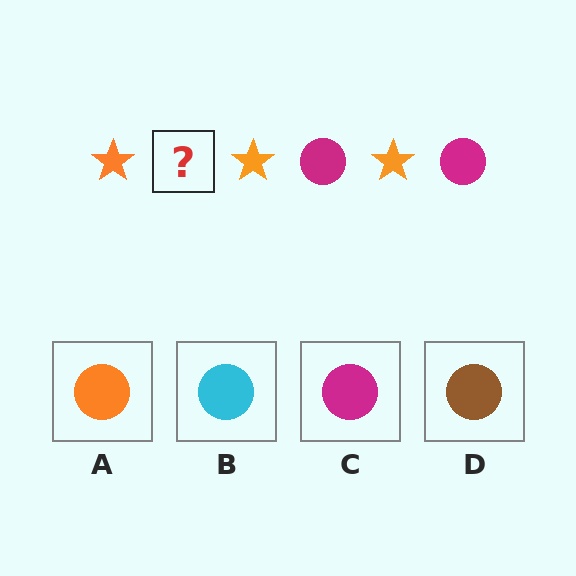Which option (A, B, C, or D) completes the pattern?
C.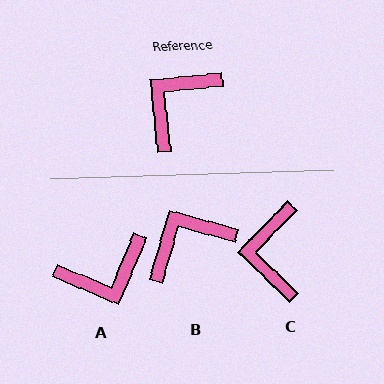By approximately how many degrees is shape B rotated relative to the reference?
Approximately 22 degrees clockwise.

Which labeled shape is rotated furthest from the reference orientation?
A, about 152 degrees away.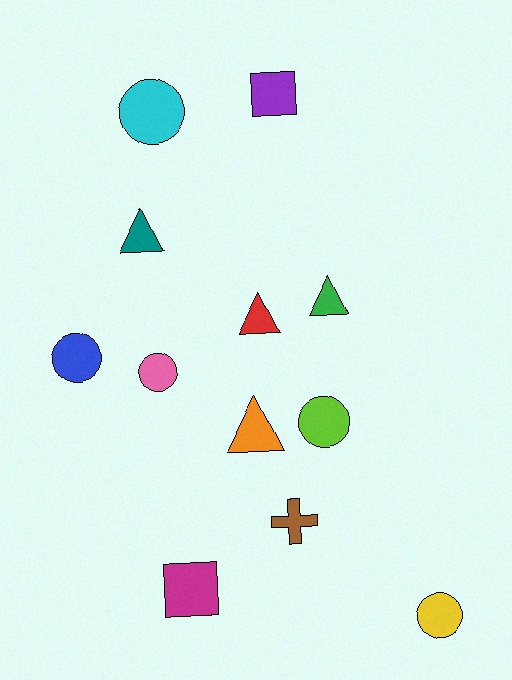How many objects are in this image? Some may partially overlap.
There are 12 objects.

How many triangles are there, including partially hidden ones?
There are 4 triangles.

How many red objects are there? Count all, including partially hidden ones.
There is 1 red object.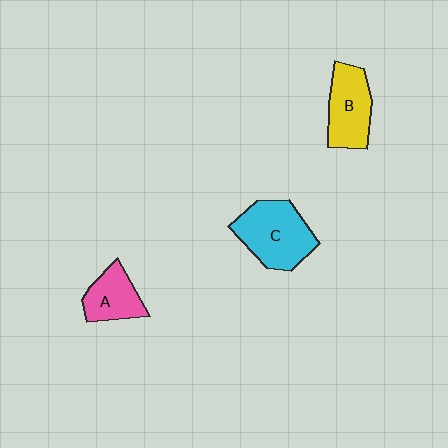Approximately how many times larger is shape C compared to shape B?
Approximately 1.3 times.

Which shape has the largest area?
Shape C (cyan).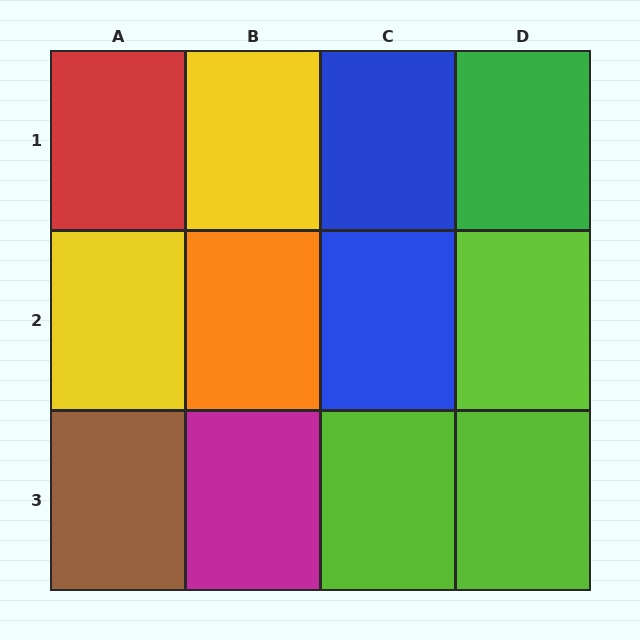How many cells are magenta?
1 cell is magenta.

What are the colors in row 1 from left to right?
Red, yellow, blue, green.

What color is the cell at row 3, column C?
Lime.